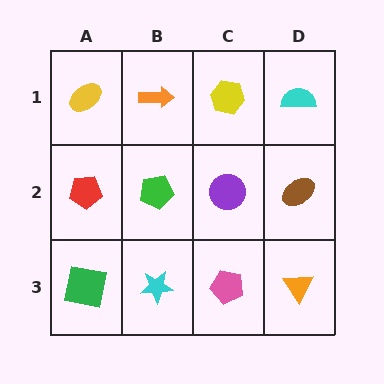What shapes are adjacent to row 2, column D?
A cyan semicircle (row 1, column D), an orange triangle (row 3, column D), a purple circle (row 2, column C).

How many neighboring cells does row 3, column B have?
3.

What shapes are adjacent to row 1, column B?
A green pentagon (row 2, column B), a yellow ellipse (row 1, column A), a yellow hexagon (row 1, column C).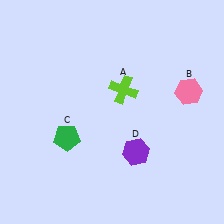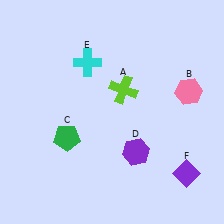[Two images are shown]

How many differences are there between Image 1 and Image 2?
There are 2 differences between the two images.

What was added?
A cyan cross (E), a purple diamond (F) were added in Image 2.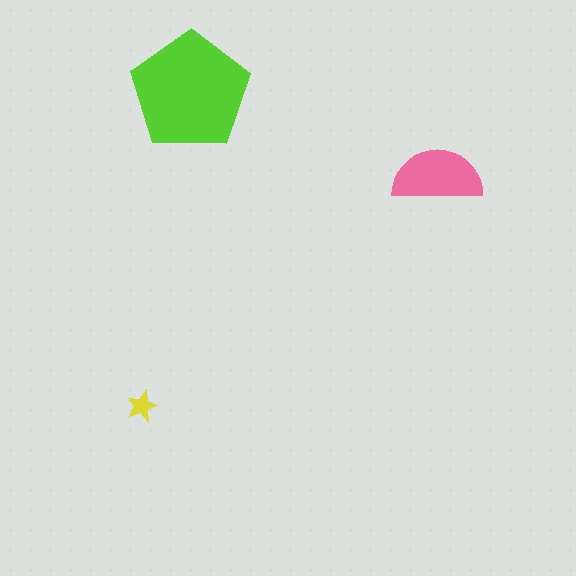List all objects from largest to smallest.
The lime pentagon, the pink semicircle, the yellow star.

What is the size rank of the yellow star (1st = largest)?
3rd.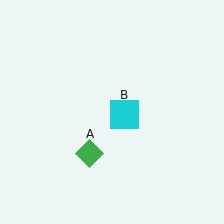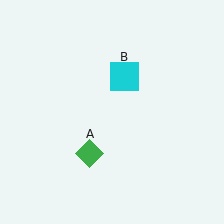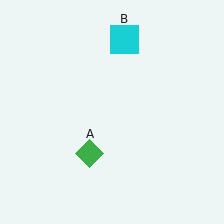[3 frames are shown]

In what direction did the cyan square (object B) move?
The cyan square (object B) moved up.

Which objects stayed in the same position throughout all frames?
Green diamond (object A) remained stationary.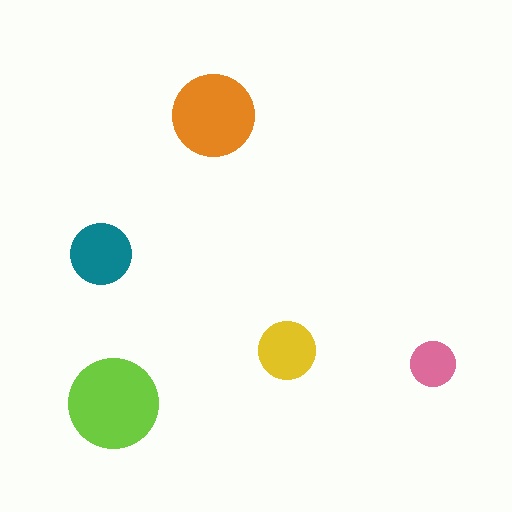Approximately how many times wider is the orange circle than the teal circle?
About 1.5 times wider.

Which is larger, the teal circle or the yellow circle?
The teal one.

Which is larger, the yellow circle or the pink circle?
The yellow one.